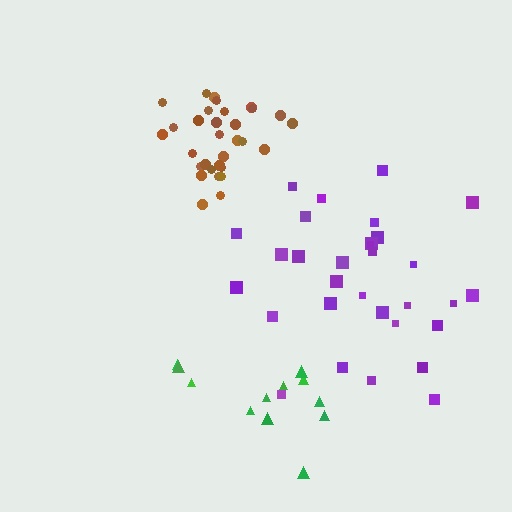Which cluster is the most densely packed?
Brown.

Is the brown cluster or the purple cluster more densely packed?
Brown.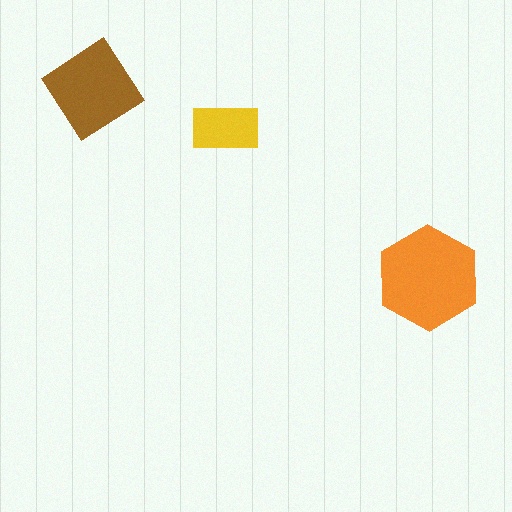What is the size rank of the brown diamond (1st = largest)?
2nd.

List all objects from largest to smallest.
The orange hexagon, the brown diamond, the yellow rectangle.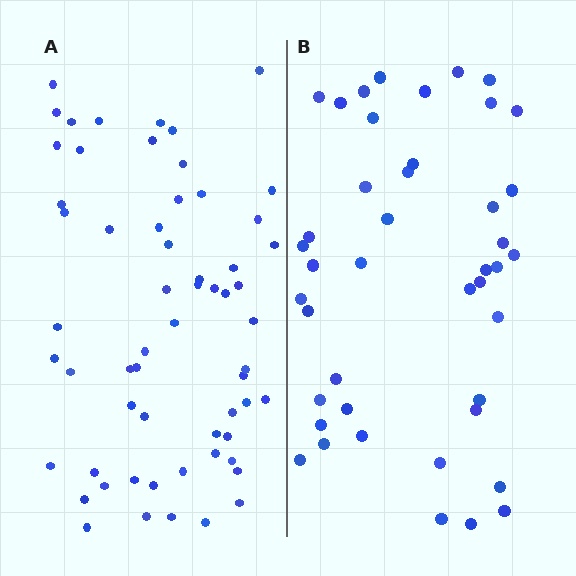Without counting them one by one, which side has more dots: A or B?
Region A (the left region) has more dots.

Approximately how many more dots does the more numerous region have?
Region A has approximately 15 more dots than region B.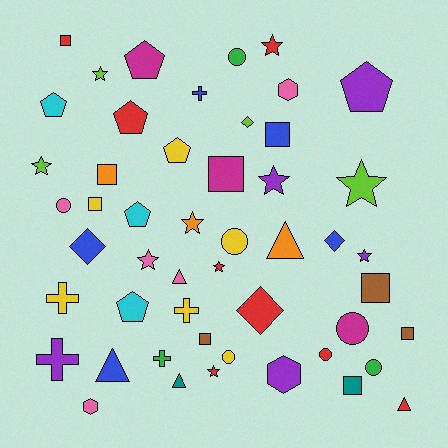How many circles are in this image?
There are 7 circles.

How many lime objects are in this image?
There are 4 lime objects.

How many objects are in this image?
There are 50 objects.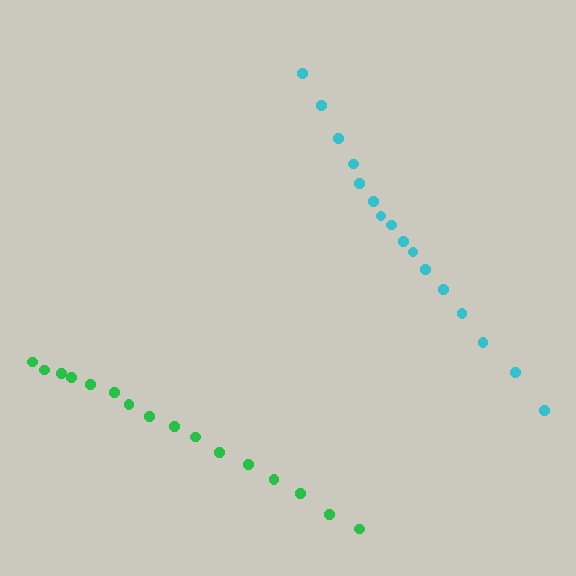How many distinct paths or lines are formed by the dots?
There are 2 distinct paths.